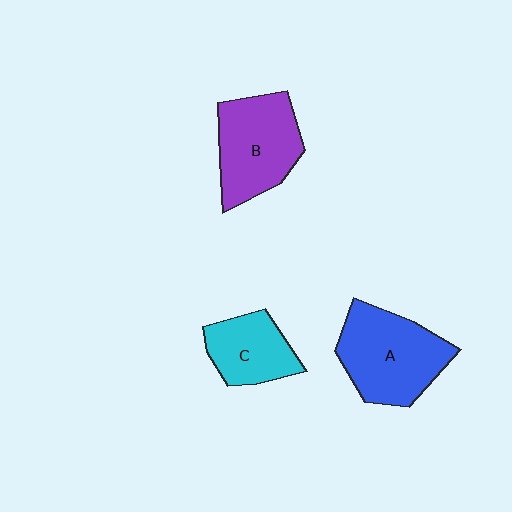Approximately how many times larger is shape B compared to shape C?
Approximately 1.4 times.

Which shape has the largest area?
Shape A (blue).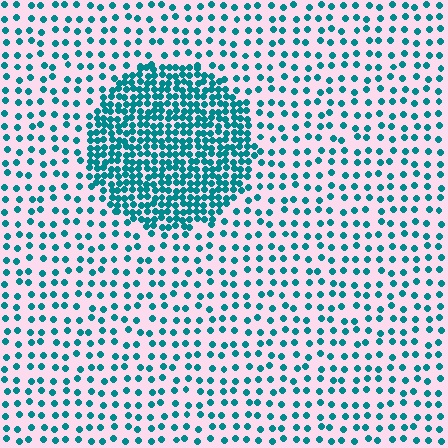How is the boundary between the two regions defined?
The boundary is defined by a change in element density (approximately 2.8x ratio). All elements are the same color, size, and shape.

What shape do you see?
I see a circle.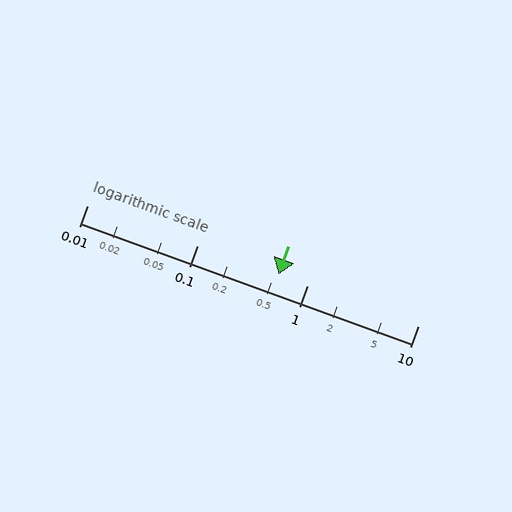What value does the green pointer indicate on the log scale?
The pointer indicates approximately 0.54.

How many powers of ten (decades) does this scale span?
The scale spans 3 decades, from 0.01 to 10.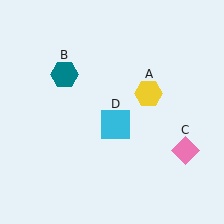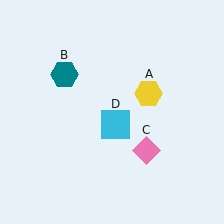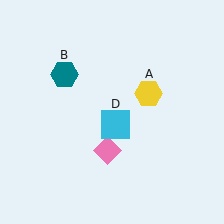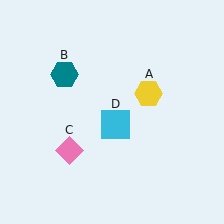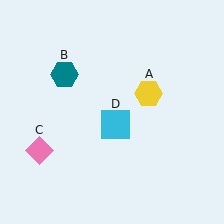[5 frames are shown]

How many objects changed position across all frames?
1 object changed position: pink diamond (object C).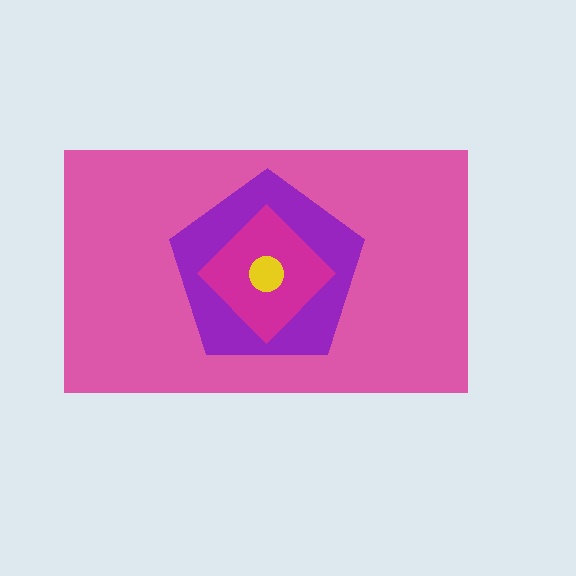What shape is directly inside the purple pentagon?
The magenta diamond.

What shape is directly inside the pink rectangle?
The purple pentagon.